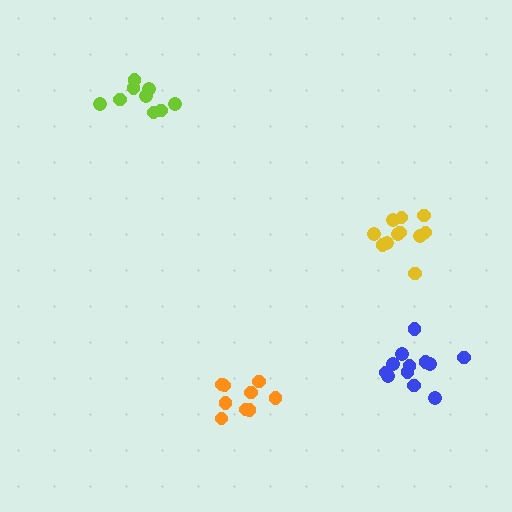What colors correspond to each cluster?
The clusters are colored: orange, yellow, lime, blue.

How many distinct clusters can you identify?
There are 4 distinct clusters.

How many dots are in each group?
Group 1: 9 dots, Group 2: 11 dots, Group 3: 9 dots, Group 4: 12 dots (41 total).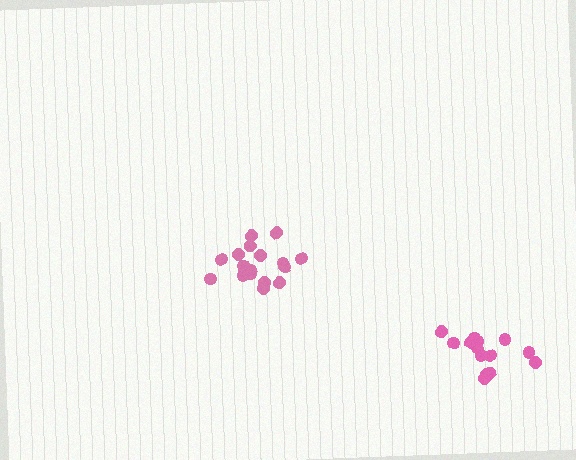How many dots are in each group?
Group 1: 14 dots, Group 2: 17 dots (31 total).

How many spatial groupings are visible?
There are 2 spatial groupings.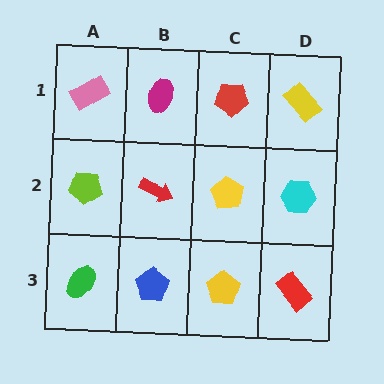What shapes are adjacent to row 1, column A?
A lime pentagon (row 2, column A), a magenta ellipse (row 1, column B).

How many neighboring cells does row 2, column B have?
4.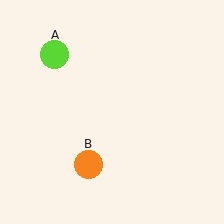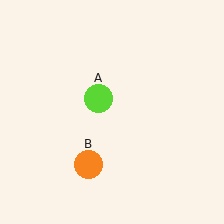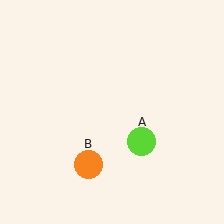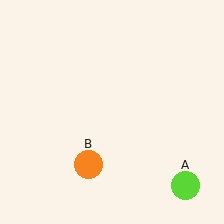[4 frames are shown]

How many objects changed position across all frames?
1 object changed position: lime circle (object A).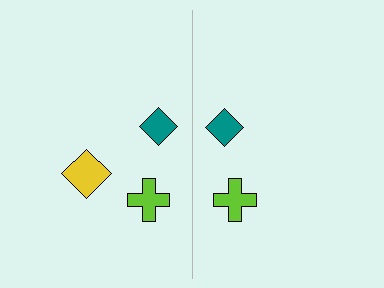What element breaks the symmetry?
A yellow diamond is missing from the right side.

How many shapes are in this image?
There are 5 shapes in this image.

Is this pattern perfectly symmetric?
No, the pattern is not perfectly symmetric. A yellow diamond is missing from the right side.